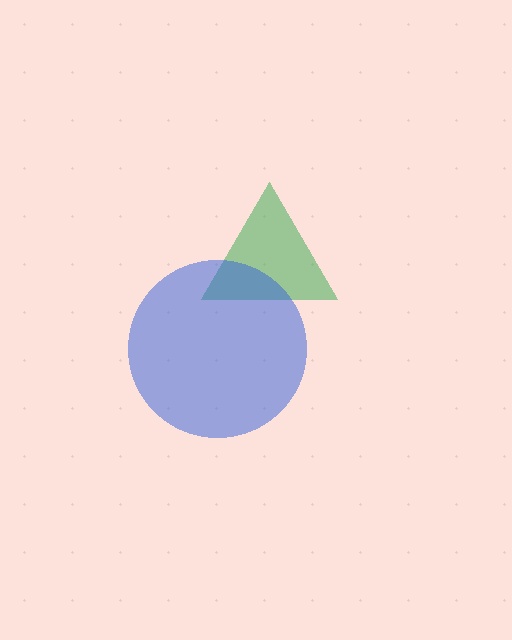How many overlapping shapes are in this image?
There are 2 overlapping shapes in the image.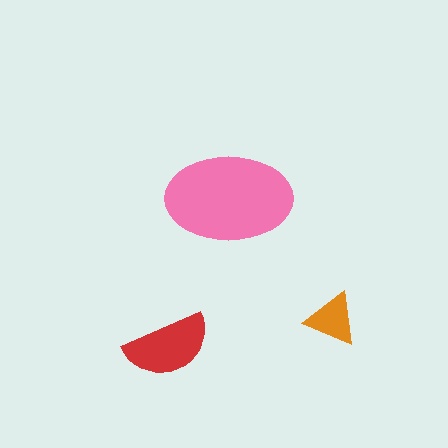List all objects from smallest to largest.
The orange triangle, the red semicircle, the pink ellipse.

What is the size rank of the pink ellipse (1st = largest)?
1st.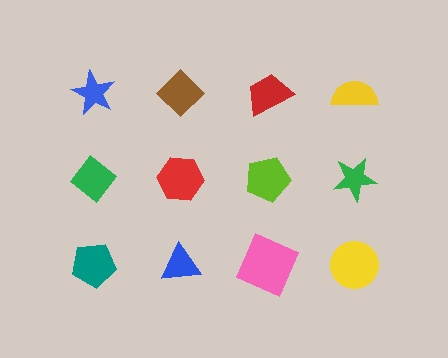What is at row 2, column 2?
A red hexagon.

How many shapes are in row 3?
4 shapes.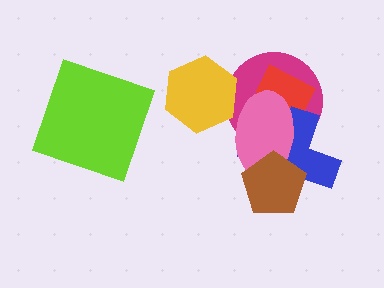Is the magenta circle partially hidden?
Yes, it is partially covered by another shape.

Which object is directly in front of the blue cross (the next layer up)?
The pink ellipse is directly in front of the blue cross.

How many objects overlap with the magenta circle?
4 objects overlap with the magenta circle.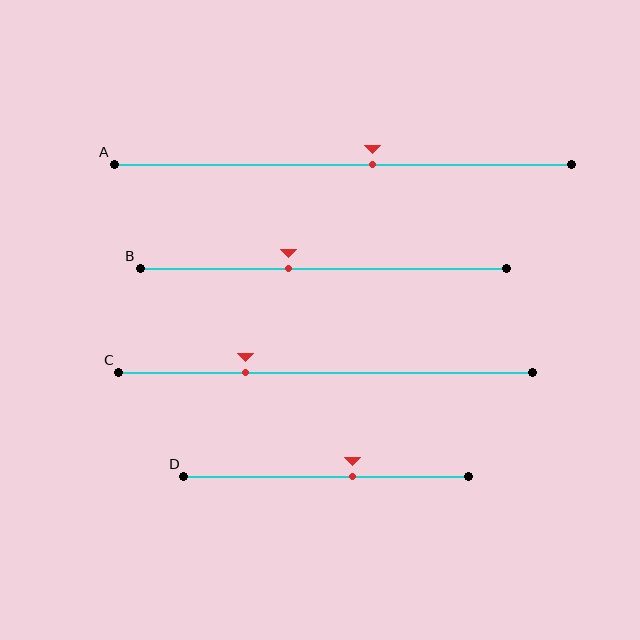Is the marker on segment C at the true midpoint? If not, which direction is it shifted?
No, the marker on segment C is shifted to the left by about 19% of the segment length.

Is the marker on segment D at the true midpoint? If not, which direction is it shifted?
No, the marker on segment D is shifted to the right by about 9% of the segment length.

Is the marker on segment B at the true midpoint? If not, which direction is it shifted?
No, the marker on segment B is shifted to the left by about 9% of the segment length.